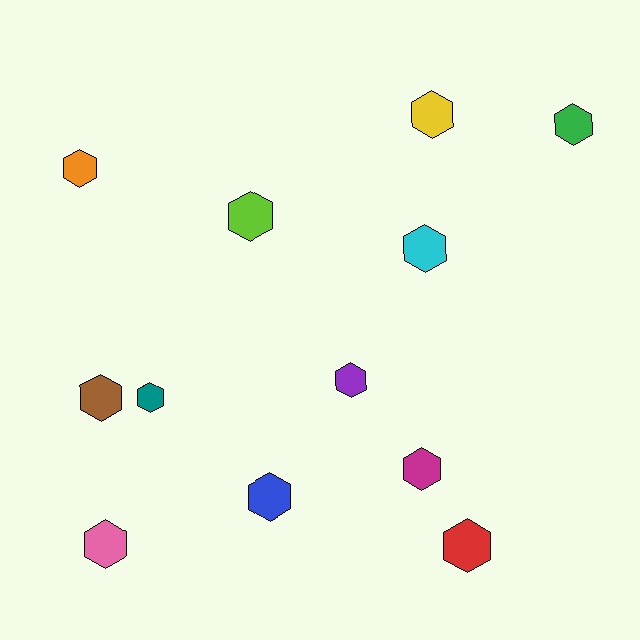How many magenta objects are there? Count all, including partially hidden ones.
There is 1 magenta object.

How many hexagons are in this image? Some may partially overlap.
There are 12 hexagons.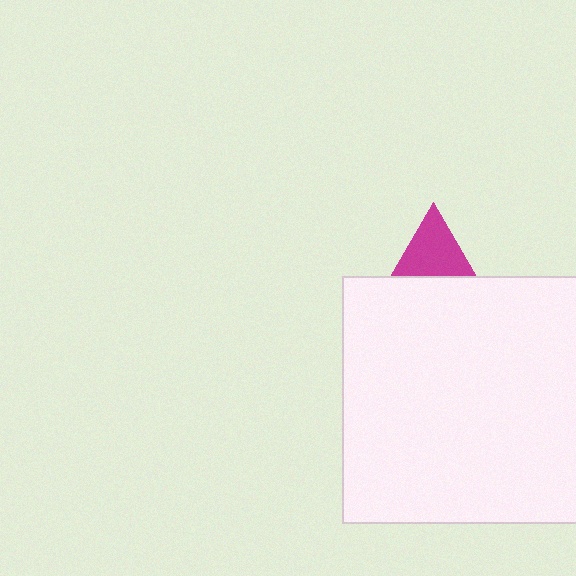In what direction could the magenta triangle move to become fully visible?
The magenta triangle could move up. That would shift it out from behind the white square entirely.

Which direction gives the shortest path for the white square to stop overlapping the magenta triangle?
Moving down gives the shortest separation.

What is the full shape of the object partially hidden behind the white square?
The partially hidden object is a magenta triangle.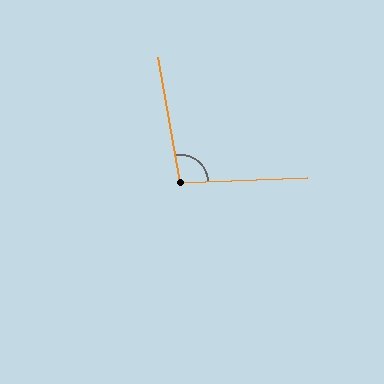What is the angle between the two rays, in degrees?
Approximately 98 degrees.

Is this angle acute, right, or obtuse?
It is obtuse.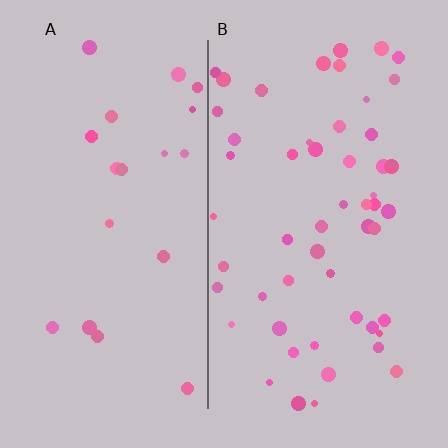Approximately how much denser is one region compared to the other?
Approximately 2.7× — region B over region A.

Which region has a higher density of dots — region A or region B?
B (the right).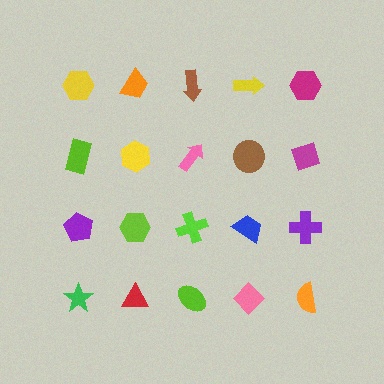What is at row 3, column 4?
A blue trapezoid.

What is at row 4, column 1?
A green star.